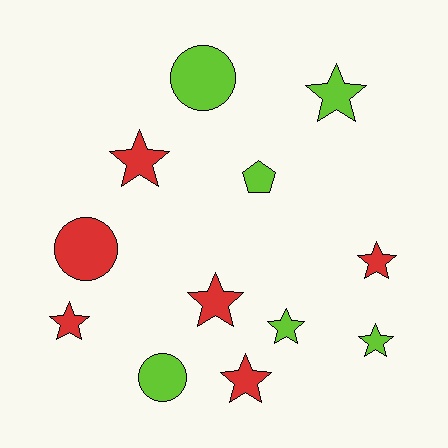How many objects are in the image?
There are 12 objects.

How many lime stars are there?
There are 3 lime stars.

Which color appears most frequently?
Lime, with 6 objects.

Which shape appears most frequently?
Star, with 8 objects.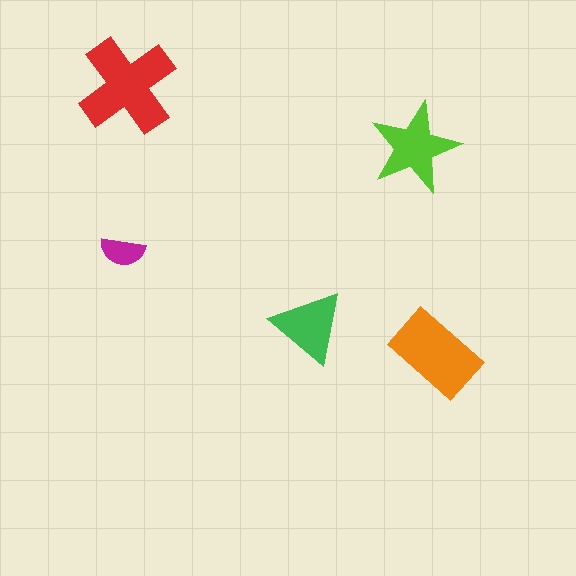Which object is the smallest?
The magenta semicircle.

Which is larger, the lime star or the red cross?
The red cross.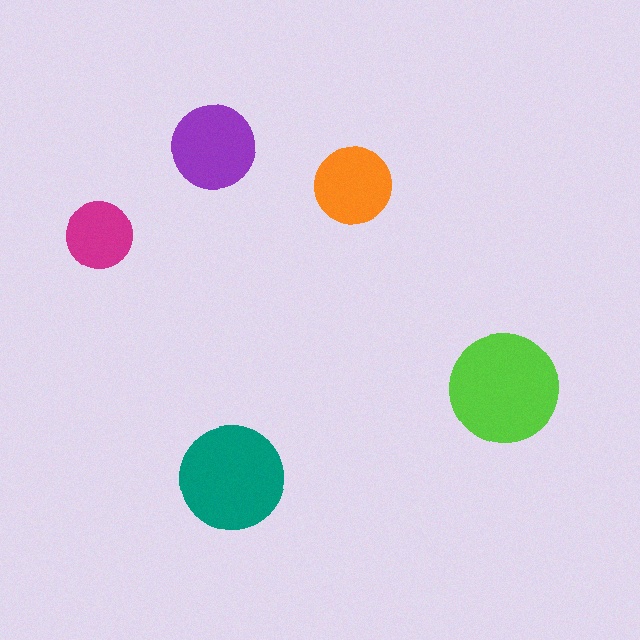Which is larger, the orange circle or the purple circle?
The purple one.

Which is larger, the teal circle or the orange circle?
The teal one.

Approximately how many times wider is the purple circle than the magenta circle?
About 1.5 times wider.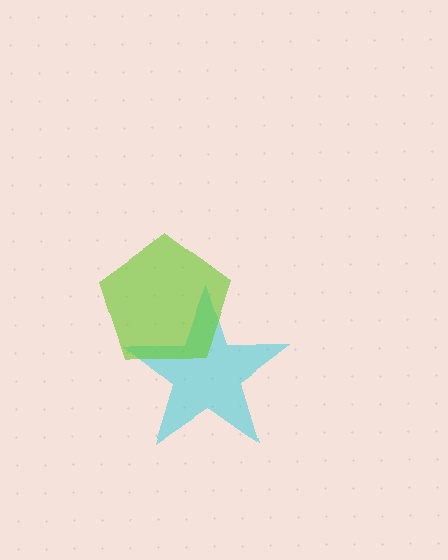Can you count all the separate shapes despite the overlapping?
Yes, there are 2 separate shapes.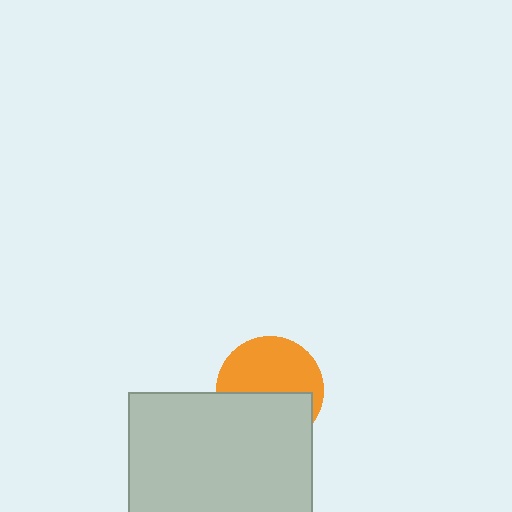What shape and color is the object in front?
The object in front is a light gray rectangle.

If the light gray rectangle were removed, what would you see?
You would see the complete orange circle.